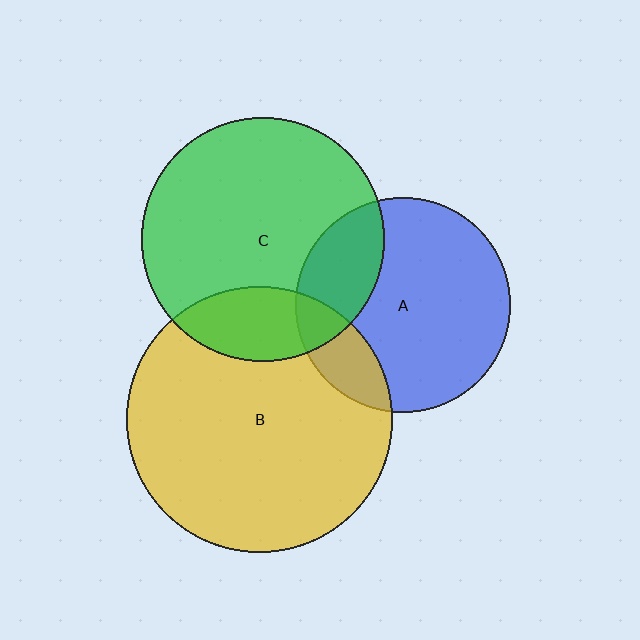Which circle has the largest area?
Circle B (yellow).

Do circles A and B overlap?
Yes.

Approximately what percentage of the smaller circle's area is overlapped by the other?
Approximately 15%.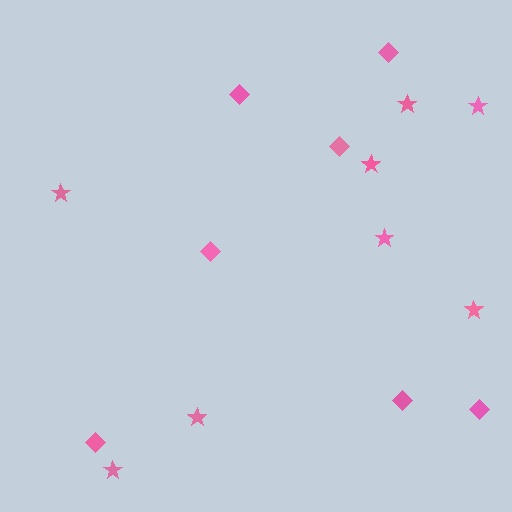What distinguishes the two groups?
There are 2 groups: one group of diamonds (7) and one group of stars (8).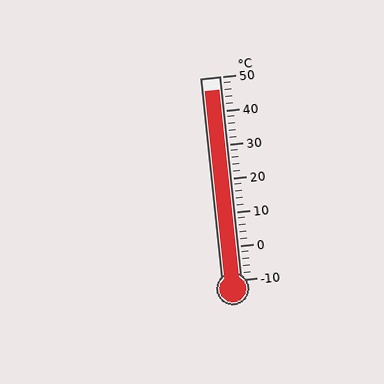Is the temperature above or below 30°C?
The temperature is above 30°C.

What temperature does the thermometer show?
The thermometer shows approximately 46°C.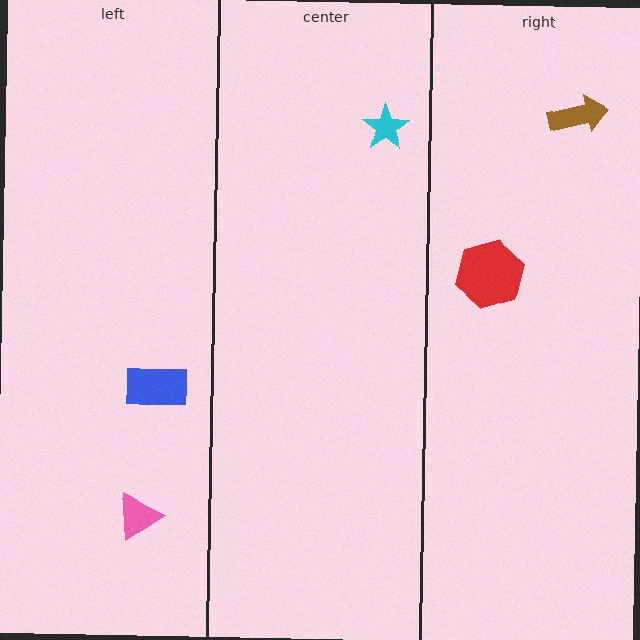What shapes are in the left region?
The blue rectangle, the pink triangle.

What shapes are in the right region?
The red hexagon, the brown arrow.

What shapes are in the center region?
The cyan star.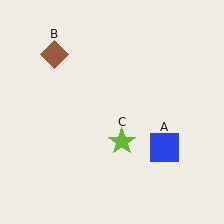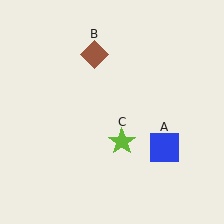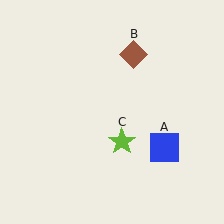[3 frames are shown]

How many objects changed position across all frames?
1 object changed position: brown diamond (object B).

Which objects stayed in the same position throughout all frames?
Blue square (object A) and lime star (object C) remained stationary.